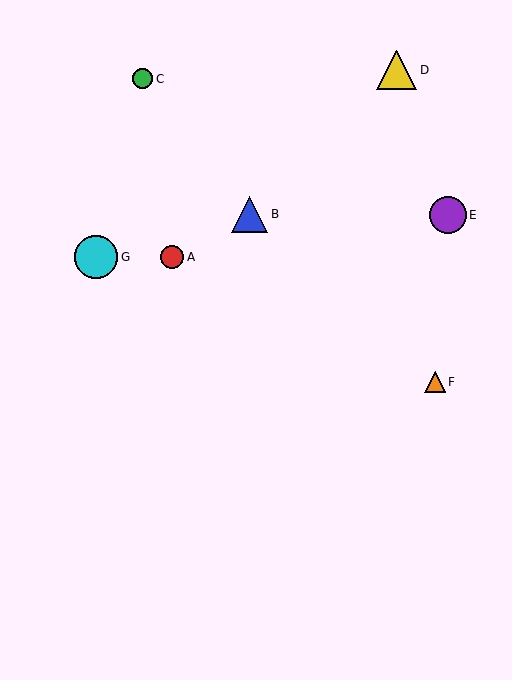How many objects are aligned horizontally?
2 objects (A, G) are aligned horizontally.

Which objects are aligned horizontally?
Objects A, G are aligned horizontally.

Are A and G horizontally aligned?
Yes, both are at y≈257.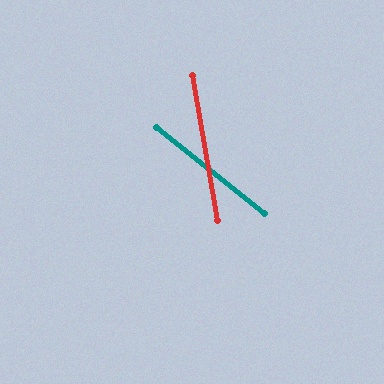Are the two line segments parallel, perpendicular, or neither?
Neither parallel nor perpendicular — they differ by about 42°.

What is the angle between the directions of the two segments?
Approximately 42 degrees.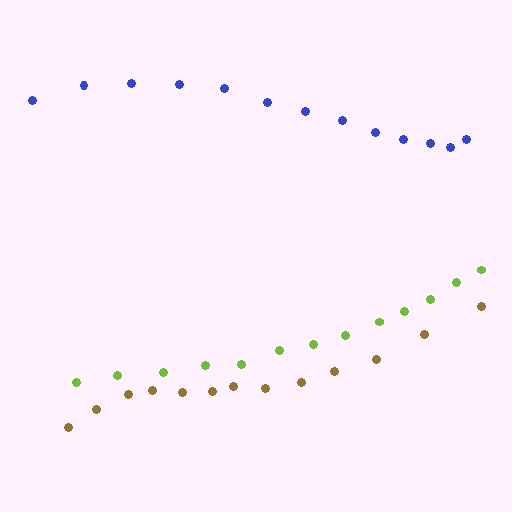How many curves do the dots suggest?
There are 3 distinct paths.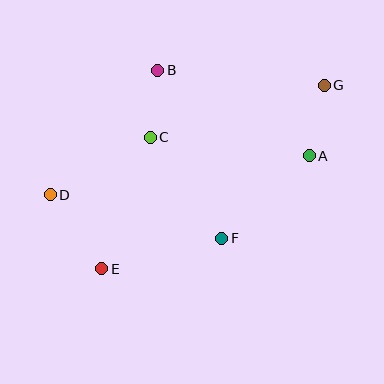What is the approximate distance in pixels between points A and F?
The distance between A and F is approximately 120 pixels.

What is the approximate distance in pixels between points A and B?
The distance between A and B is approximately 174 pixels.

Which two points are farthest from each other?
Points D and G are farthest from each other.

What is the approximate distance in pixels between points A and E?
The distance between A and E is approximately 236 pixels.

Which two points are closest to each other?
Points B and C are closest to each other.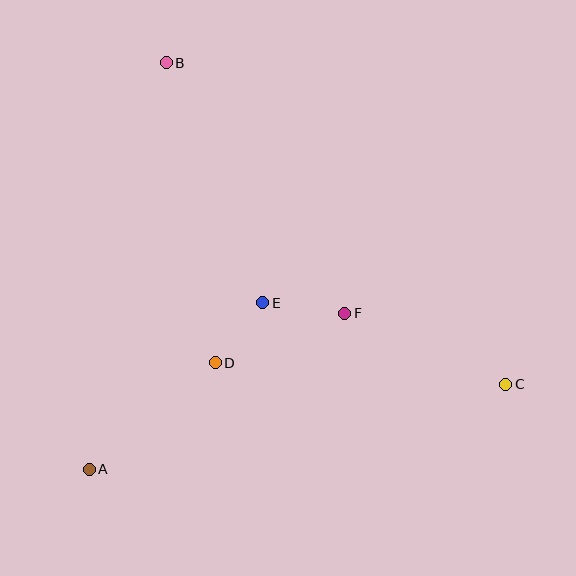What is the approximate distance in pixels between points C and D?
The distance between C and D is approximately 291 pixels.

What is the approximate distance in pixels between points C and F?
The distance between C and F is approximately 176 pixels.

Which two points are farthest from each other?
Points B and C are farthest from each other.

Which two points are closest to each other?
Points D and E are closest to each other.